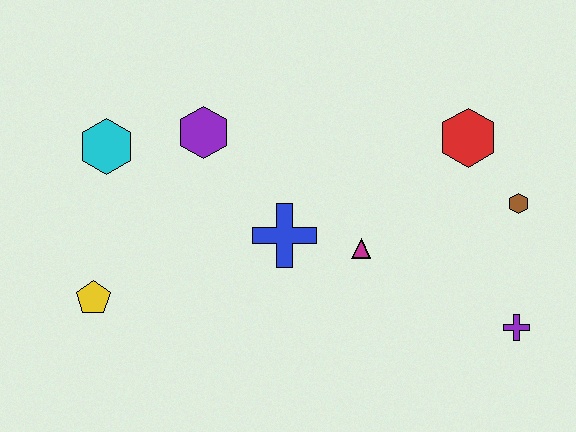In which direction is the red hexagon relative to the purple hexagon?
The red hexagon is to the right of the purple hexagon.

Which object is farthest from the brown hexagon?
The yellow pentagon is farthest from the brown hexagon.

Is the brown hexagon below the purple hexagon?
Yes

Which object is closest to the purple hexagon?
The cyan hexagon is closest to the purple hexagon.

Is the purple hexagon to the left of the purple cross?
Yes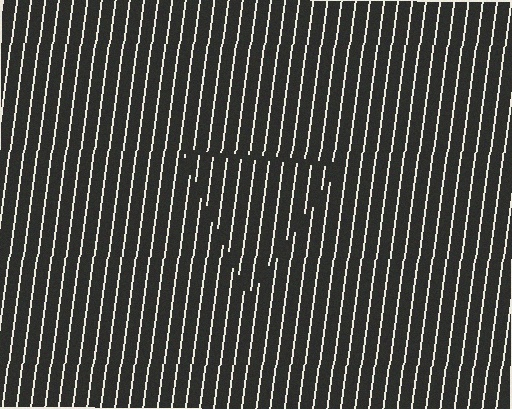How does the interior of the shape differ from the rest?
The interior of the shape contains the same grating, shifted by half a period — the contour is defined by the phase discontinuity where line-ends from the inner and outer gratings abut.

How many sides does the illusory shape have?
3 sides — the line-ends trace a triangle.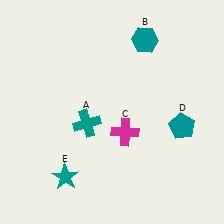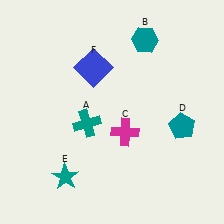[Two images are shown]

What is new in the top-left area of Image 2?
A blue square (F) was added in the top-left area of Image 2.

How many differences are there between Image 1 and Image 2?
There is 1 difference between the two images.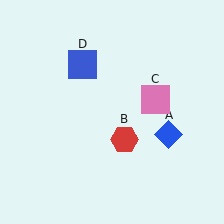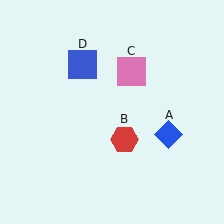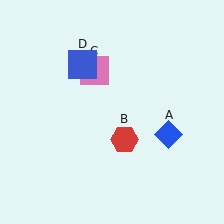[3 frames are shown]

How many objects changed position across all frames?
1 object changed position: pink square (object C).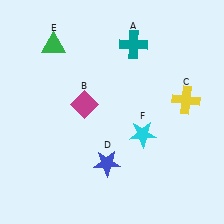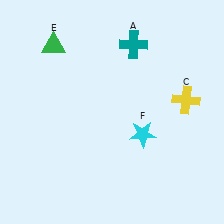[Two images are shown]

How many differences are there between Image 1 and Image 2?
There are 2 differences between the two images.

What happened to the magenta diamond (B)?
The magenta diamond (B) was removed in Image 2. It was in the top-left area of Image 1.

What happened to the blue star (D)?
The blue star (D) was removed in Image 2. It was in the bottom-left area of Image 1.